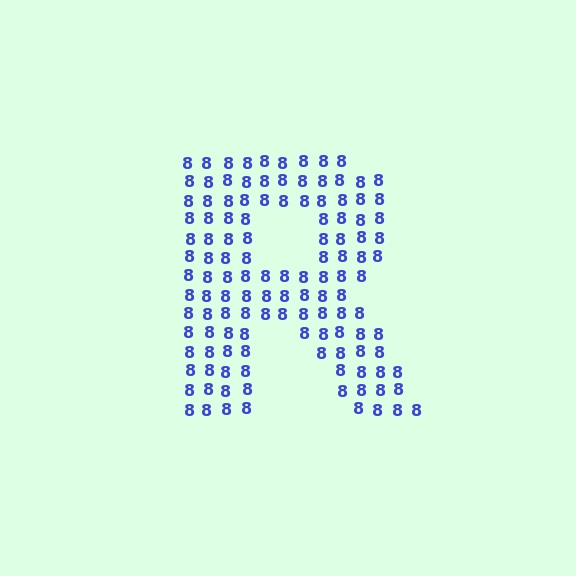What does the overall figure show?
The overall figure shows the letter R.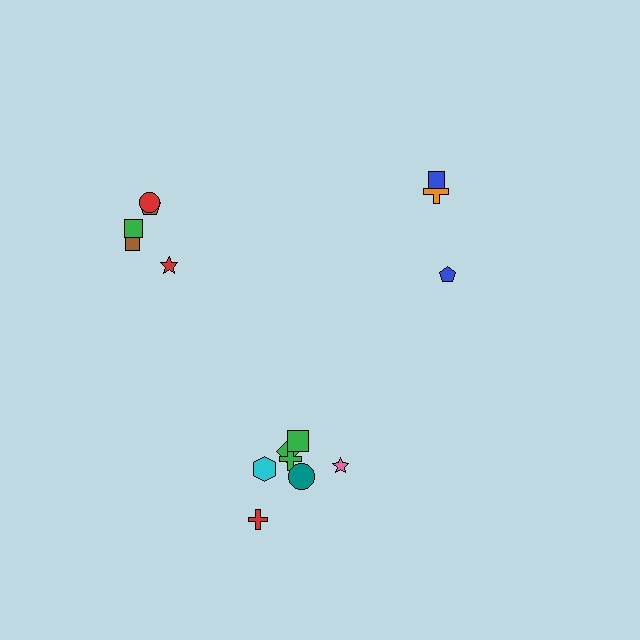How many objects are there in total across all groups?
There are 16 objects.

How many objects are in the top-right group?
There are 3 objects.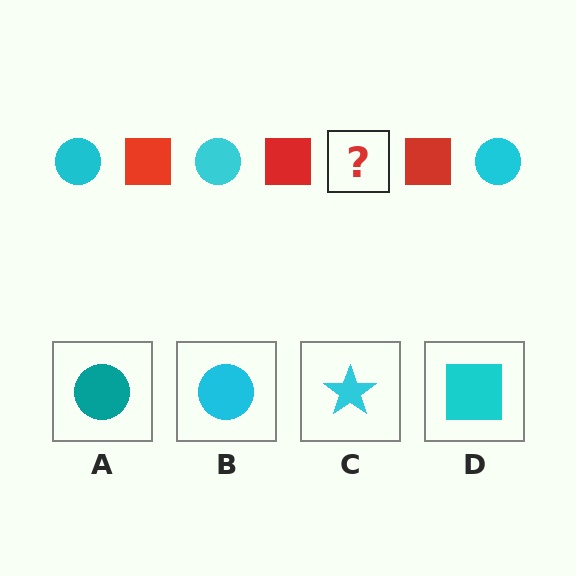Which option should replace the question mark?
Option B.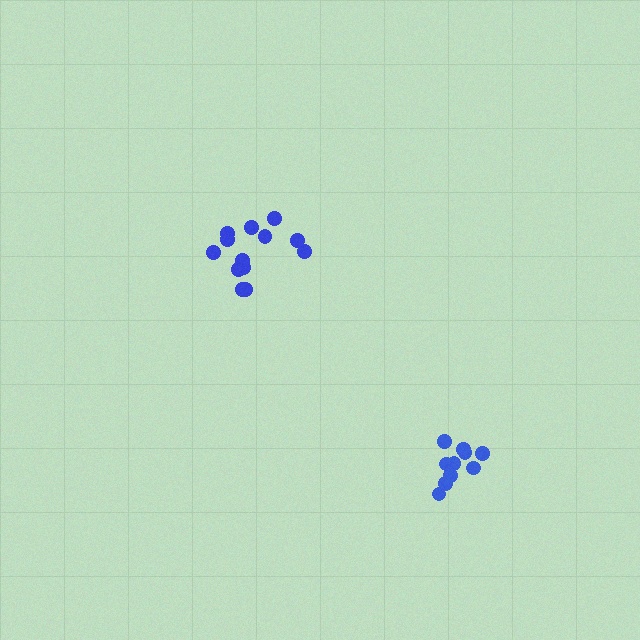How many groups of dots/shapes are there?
There are 2 groups.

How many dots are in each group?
Group 1: 10 dots, Group 2: 14 dots (24 total).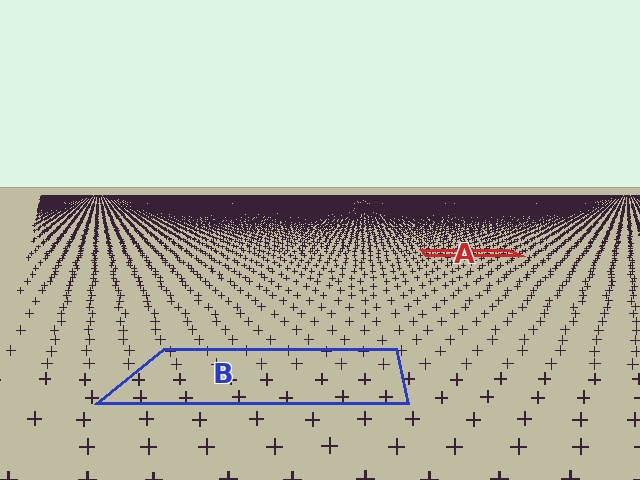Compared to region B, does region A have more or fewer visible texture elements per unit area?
Region A has more texture elements per unit area — they are packed more densely because it is farther away.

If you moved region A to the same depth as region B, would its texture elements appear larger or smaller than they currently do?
They would appear larger. At a closer depth, the same texture elements are projected at a bigger on-screen size.